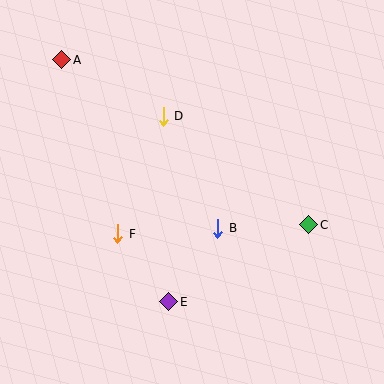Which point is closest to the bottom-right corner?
Point C is closest to the bottom-right corner.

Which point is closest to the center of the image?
Point B at (218, 228) is closest to the center.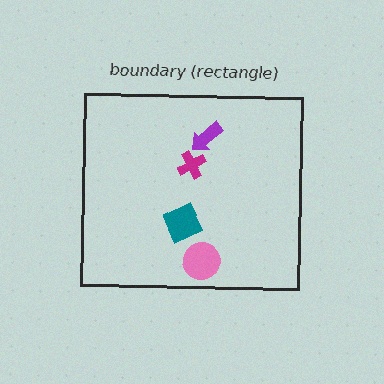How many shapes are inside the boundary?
4 inside, 0 outside.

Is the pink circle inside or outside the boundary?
Inside.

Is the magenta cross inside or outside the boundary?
Inside.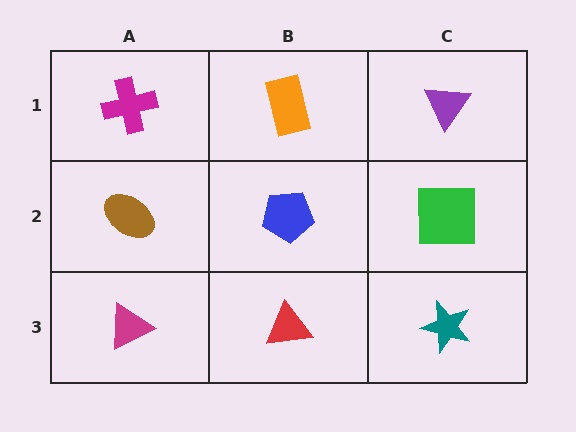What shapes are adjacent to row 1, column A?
A brown ellipse (row 2, column A), an orange rectangle (row 1, column B).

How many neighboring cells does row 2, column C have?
3.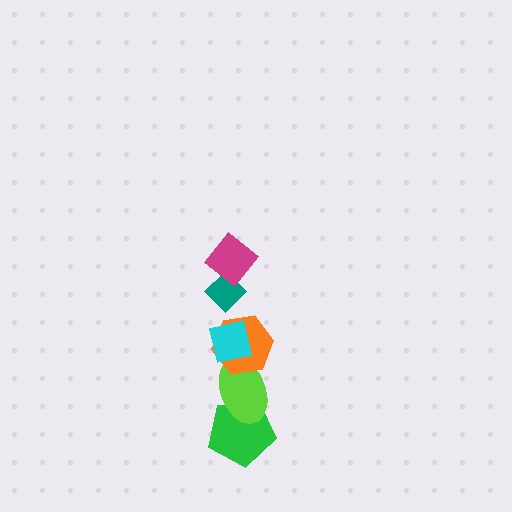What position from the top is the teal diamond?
The teal diamond is 2nd from the top.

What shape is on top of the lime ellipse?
The orange hexagon is on top of the lime ellipse.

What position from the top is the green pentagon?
The green pentagon is 6th from the top.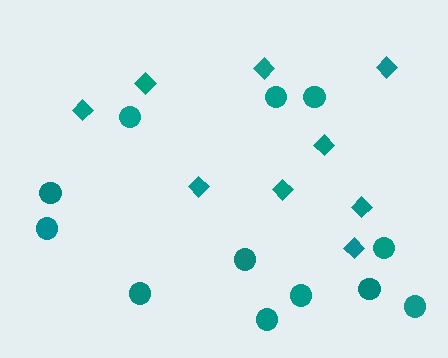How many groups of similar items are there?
There are 2 groups: one group of diamonds (9) and one group of circles (12).